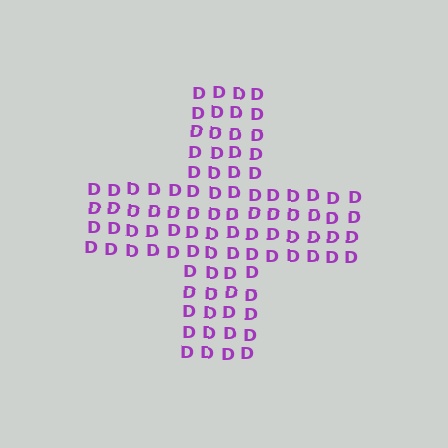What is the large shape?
The large shape is a cross.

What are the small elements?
The small elements are letter D's.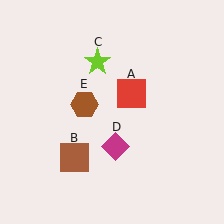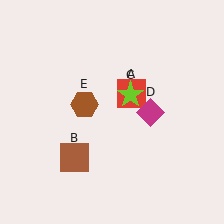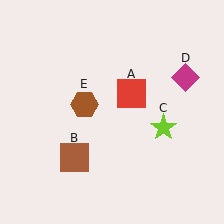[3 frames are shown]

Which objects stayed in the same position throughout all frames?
Red square (object A) and brown square (object B) and brown hexagon (object E) remained stationary.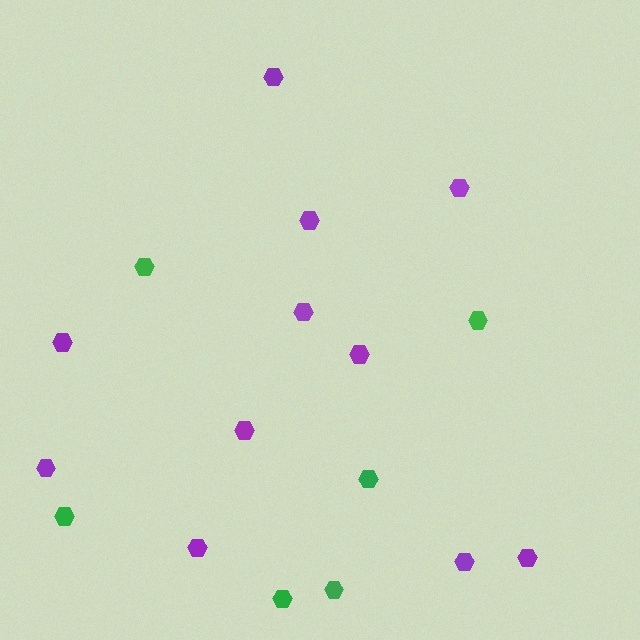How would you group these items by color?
There are 2 groups: one group of purple hexagons (11) and one group of green hexagons (6).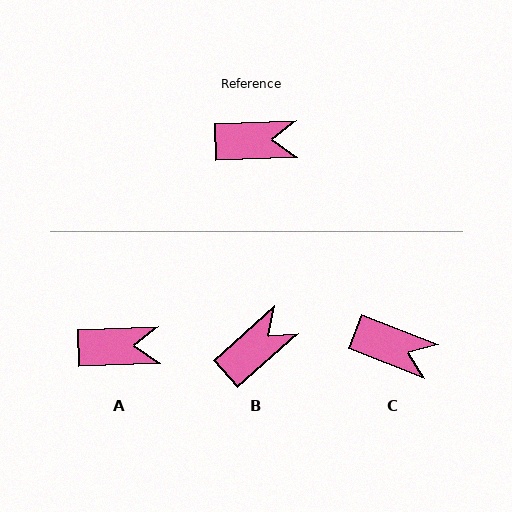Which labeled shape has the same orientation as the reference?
A.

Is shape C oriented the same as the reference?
No, it is off by about 24 degrees.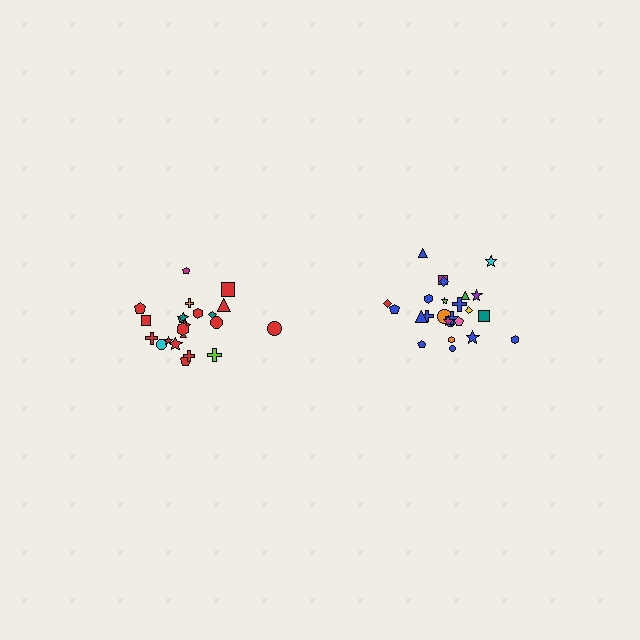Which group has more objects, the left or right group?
The right group.